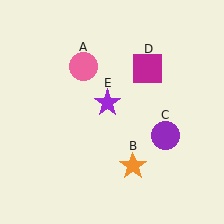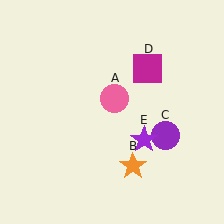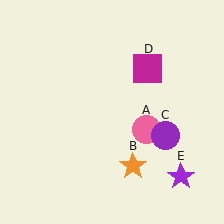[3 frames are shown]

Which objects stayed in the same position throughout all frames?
Orange star (object B) and purple circle (object C) and magenta square (object D) remained stationary.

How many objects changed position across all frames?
2 objects changed position: pink circle (object A), purple star (object E).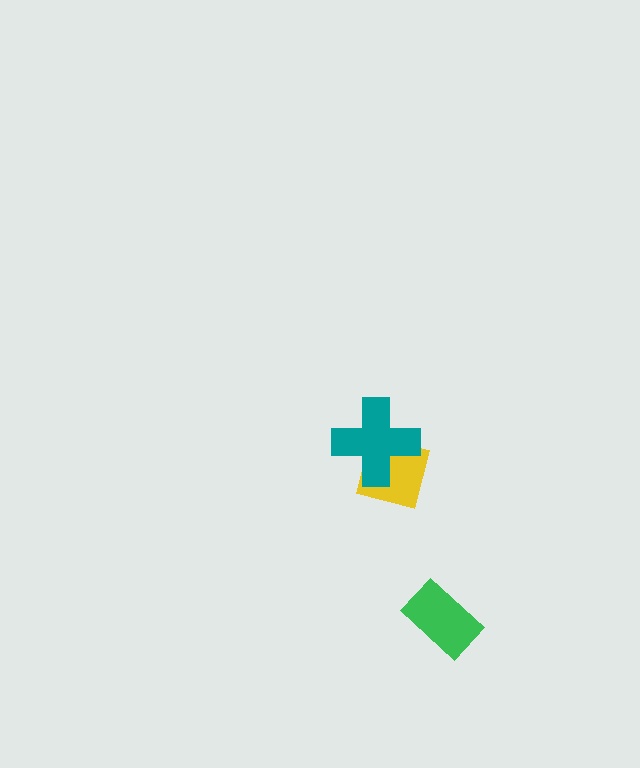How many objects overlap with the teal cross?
1 object overlaps with the teal cross.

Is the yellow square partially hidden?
Yes, it is partially covered by another shape.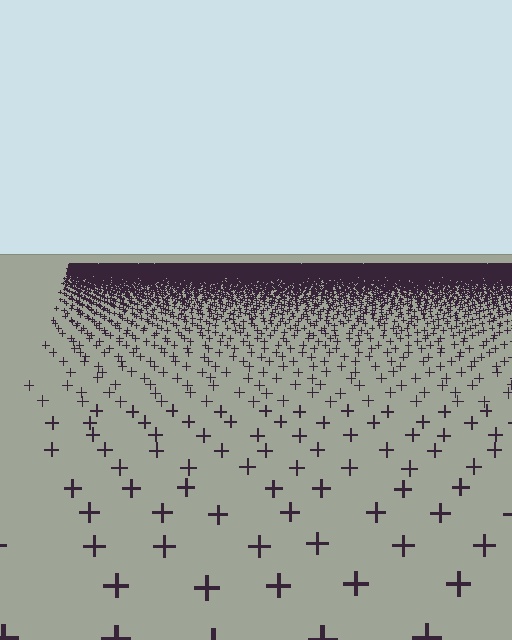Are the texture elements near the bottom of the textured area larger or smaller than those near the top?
Larger. Near the bottom, elements are closer to the viewer and appear at a bigger on-screen size.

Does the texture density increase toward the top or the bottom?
Density increases toward the top.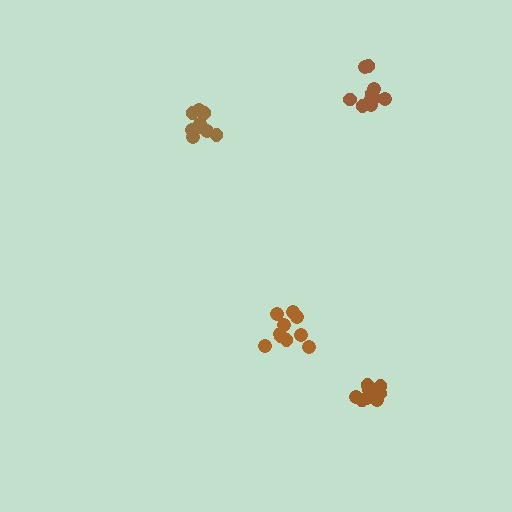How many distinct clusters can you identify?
There are 4 distinct clusters.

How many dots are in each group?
Group 1: 9 dots, Group 2: 12 dots, Group 3: 9 dots, Group 4: 10 dots (40 total).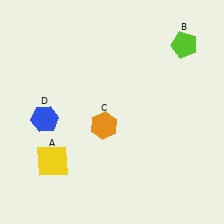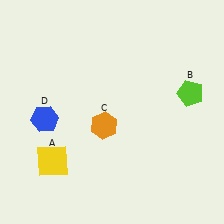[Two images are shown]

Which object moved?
The lime pentagon (B) moved down.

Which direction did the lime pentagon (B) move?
The lime pentagon (B) moved down.